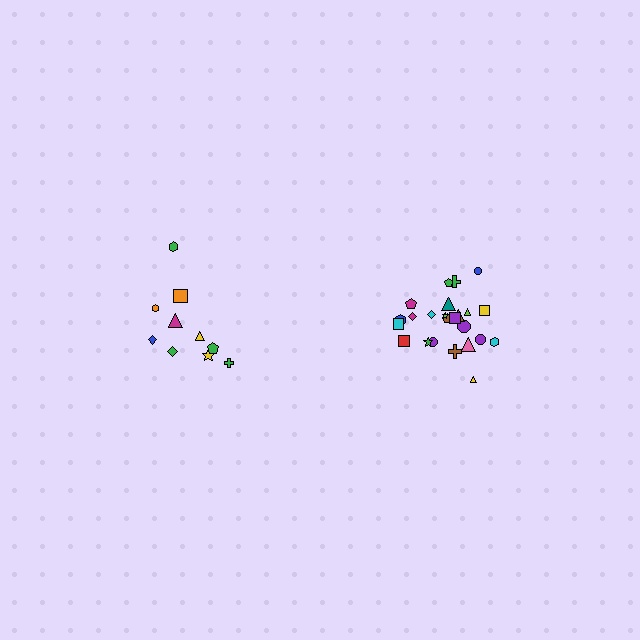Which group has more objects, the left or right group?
The right group.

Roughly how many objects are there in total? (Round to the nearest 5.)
Roughly 35 objects in total.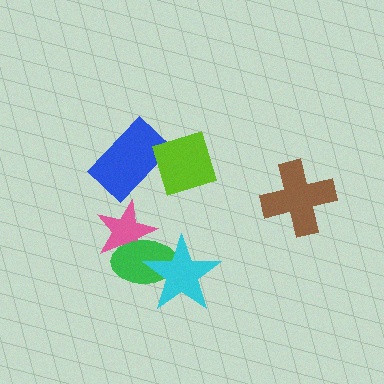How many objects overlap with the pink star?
1 object overlaps with the pink star.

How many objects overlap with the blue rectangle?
1 object overlaps with the blue rectangle.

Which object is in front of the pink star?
The green ellipse is in front of the pink star.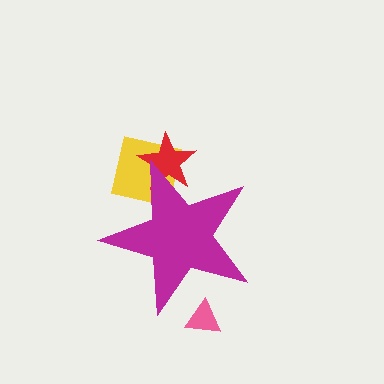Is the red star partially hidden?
Yes, the red star is partially hidden behind the magenta star.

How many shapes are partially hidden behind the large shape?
3 shapes are partially hidden.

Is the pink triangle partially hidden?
Yes, the pink triangle is partially hidden behind the magenta star.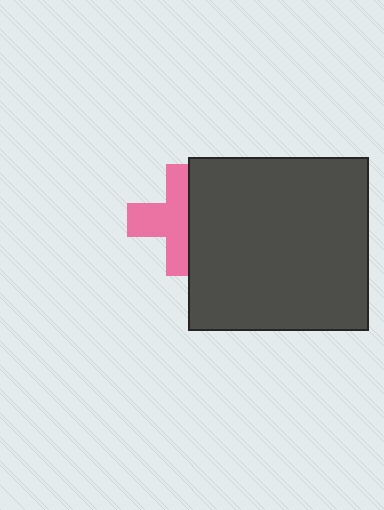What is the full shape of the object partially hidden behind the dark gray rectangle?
The partially hidden object is a pink cross.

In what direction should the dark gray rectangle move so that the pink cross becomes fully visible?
The dark gray rectangle should move right. That is the shortest direction to clear the overlap and leave the pink cross fully visible.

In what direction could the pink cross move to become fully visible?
The pink cross could move left. That would shift it out from behind the dark gray rectangle entirely.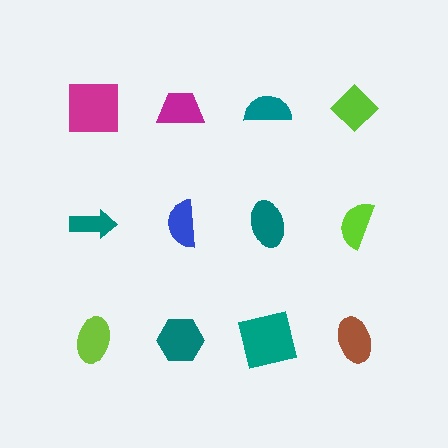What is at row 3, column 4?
A brown ellipse.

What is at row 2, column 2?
A blue semicircle.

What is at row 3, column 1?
A lime ellipse.